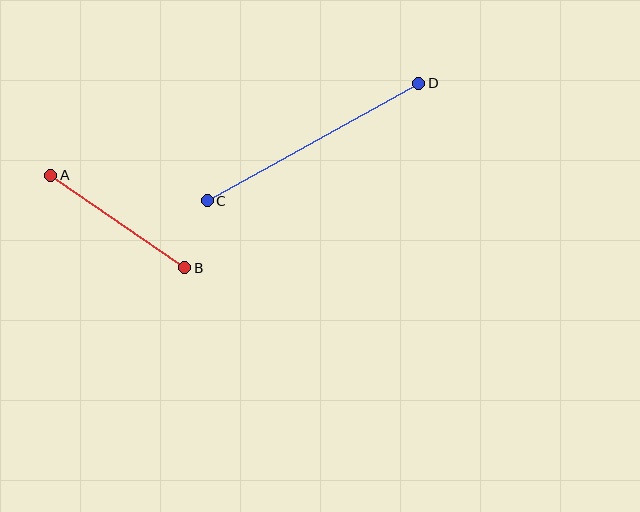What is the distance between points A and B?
The distance is approximately 163 pixels.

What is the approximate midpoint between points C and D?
The midpoint is at approximately (313, 142) pixels.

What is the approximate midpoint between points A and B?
The midpoint is at approximately (118, 221) pixels.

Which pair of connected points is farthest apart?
Points C and D are farthest apart.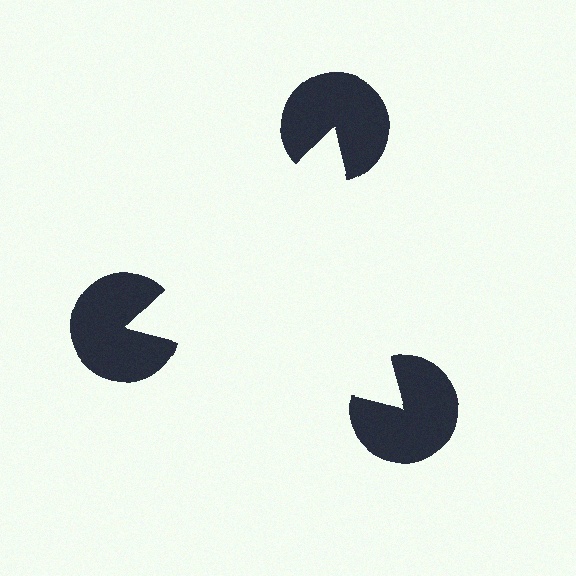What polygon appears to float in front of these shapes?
An illusory triangle — its edges are inferred from the aligned wedge cuts in the pac-man discs, not physically drawn.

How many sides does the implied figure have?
3 sides.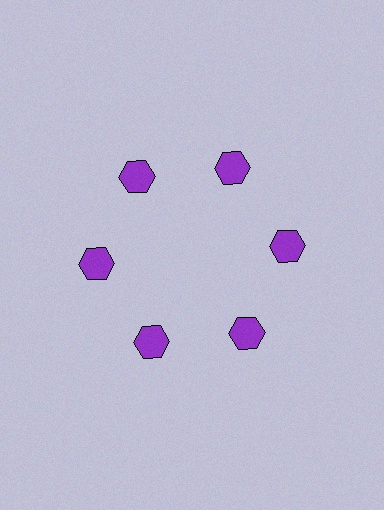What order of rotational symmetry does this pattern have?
This pattern has 6-fold rotational symmetry.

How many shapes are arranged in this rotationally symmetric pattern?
There are 6 shapes, arranged in 6 groups of 1.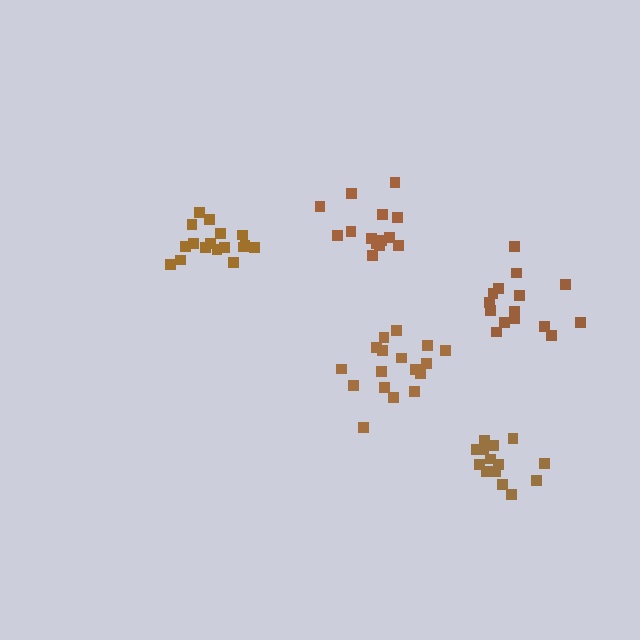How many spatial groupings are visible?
There are 5 spatial groupings.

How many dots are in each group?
Group 1: 14 dots, Group 2: 15 dots, Group 3: 14 dots, Group 4: 17 dots, Group 5: 18 dots (78 total).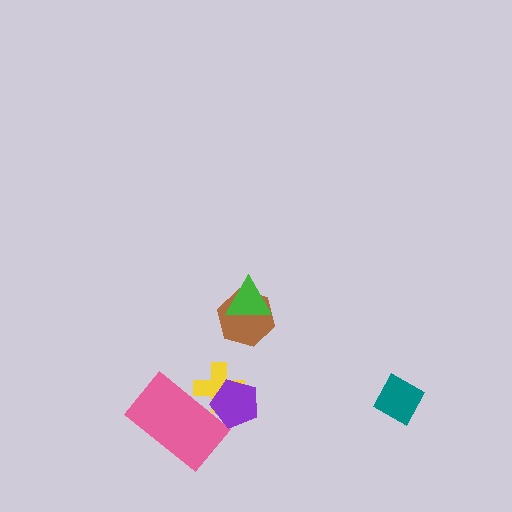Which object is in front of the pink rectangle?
The purple pentagon is in front of the pink rectangle.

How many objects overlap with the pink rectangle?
2 objects overlap with the pink rectangle.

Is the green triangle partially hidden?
No, no other shape covers it.